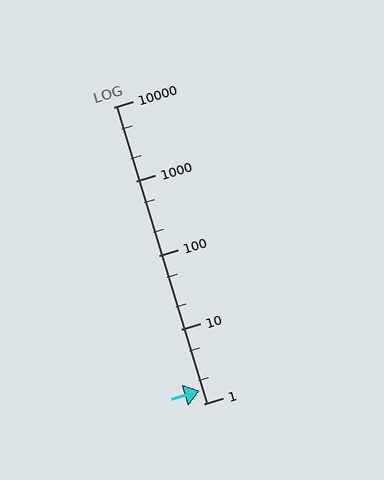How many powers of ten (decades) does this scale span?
The scale spans 4 decades, from 1 to 10000.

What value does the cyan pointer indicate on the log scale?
The pointer indicates approximately 1.5.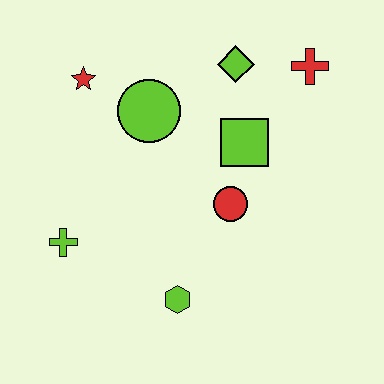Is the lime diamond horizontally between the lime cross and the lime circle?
No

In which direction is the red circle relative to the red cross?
The red circle is below the red cross.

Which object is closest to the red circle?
The lime square is closest to the red circle.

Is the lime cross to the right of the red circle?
No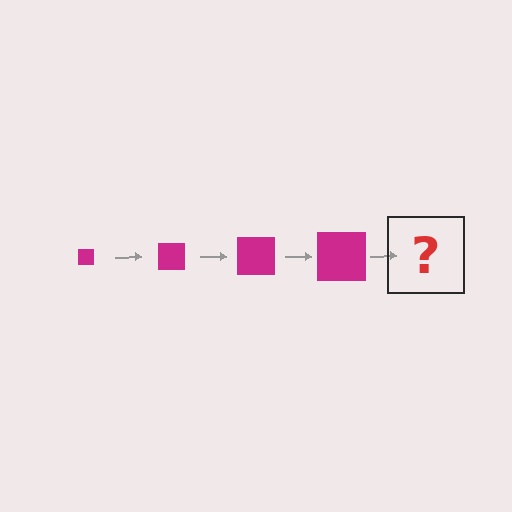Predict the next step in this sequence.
The next step is a magenta square, larger than the previous one.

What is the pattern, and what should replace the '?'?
The pattern is that the square gets progressively larger each step. The '?' should be a magenta square, larger than the previous one.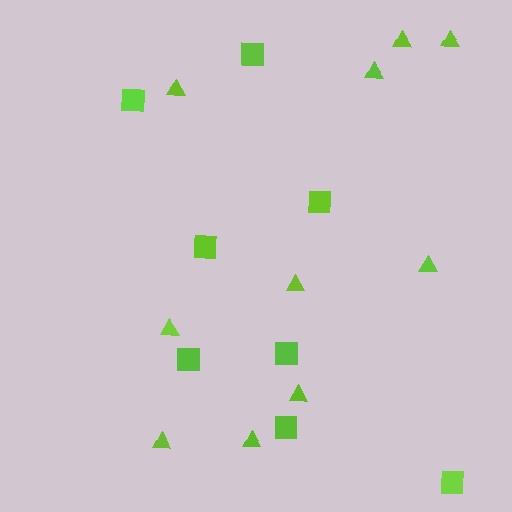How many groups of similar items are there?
There are 2 groups: one group of triangles (10) and one group of squares (8).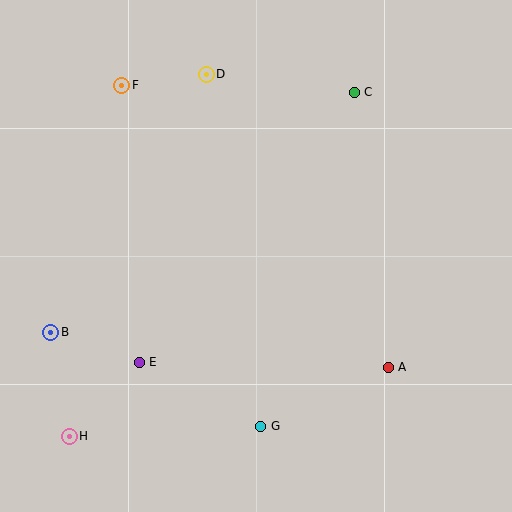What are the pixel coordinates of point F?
Point F is at (122, 85).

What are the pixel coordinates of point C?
Point C is at (354, 92).